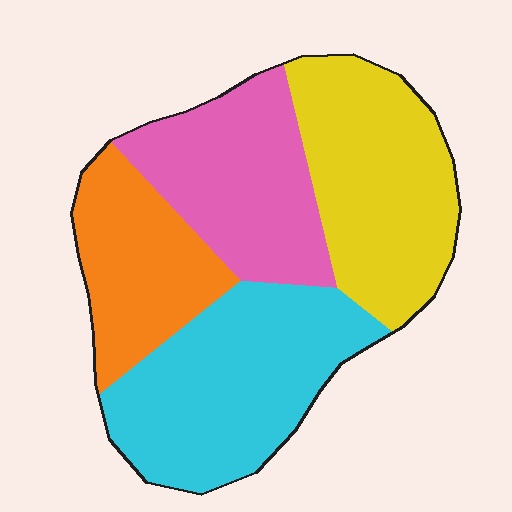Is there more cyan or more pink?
Cyan.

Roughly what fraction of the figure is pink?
Pink takes up about one quarter (1/4) of the figure.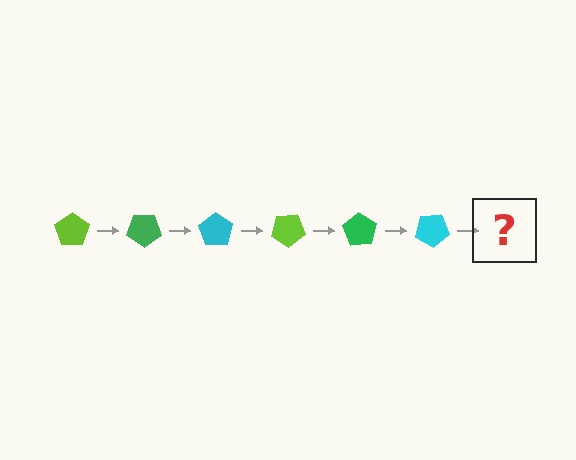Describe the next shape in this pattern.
It should be a lime pentagon, rotated 210 degrees from the start.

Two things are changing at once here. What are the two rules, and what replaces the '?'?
The two rules are that it rotates 35 degrees each step and the color cycles through lime, green, and cyan. The '?' should be a lime pentagon, rotated 210 degrees from the start.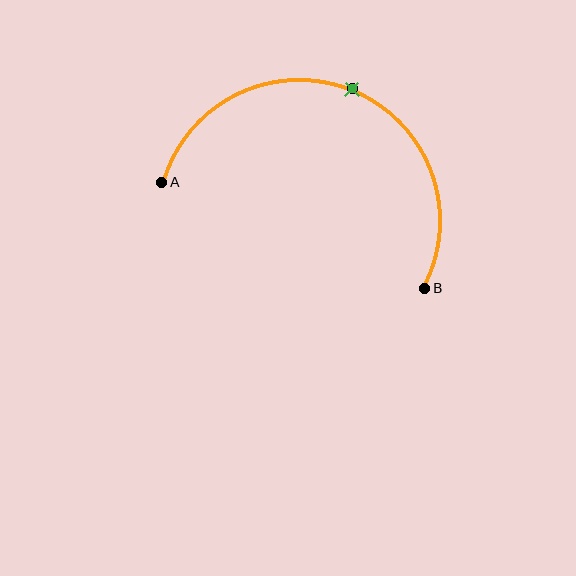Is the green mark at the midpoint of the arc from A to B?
Yes. The green mark lies on the arc at equal arc-length from both A and B — it is the arc midpoint.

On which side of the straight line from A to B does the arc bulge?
The arc bulges above the straight line connecting A and B.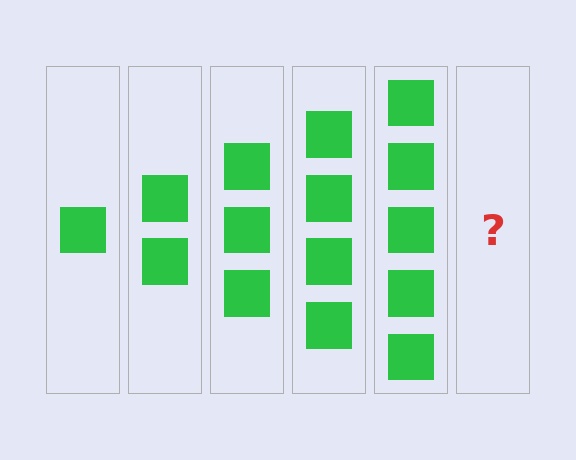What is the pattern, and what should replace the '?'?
The pattern is that each step adds one more square. The '?' should be 6 squares.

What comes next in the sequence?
The next element should be 6 squares.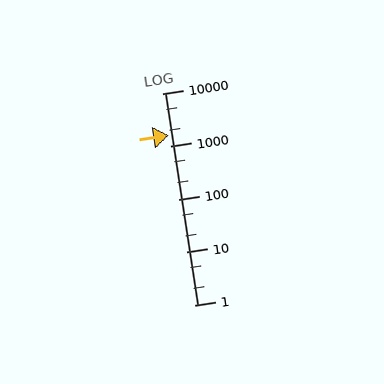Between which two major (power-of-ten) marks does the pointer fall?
The pointer is between 1000 and 10000.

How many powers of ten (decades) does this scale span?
The scale spans 4 decades, from 1 to 10000.